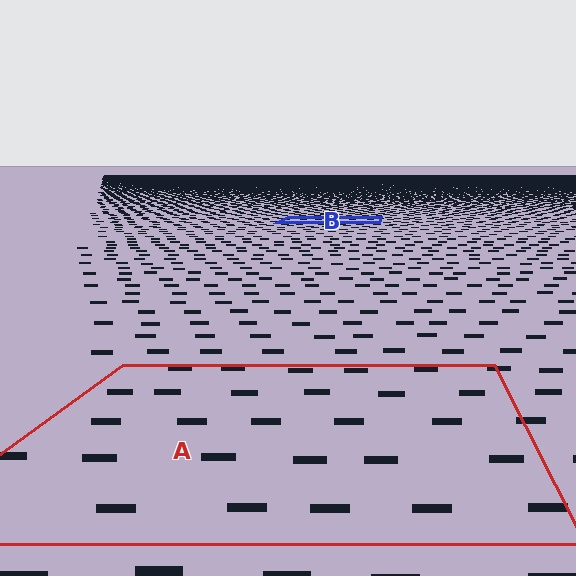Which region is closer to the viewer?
Region A is closer. The texture elements there are larger and more spread out.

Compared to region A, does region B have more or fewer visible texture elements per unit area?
Region B has more texture elements per unit area — they are packed more densely because it is farther away.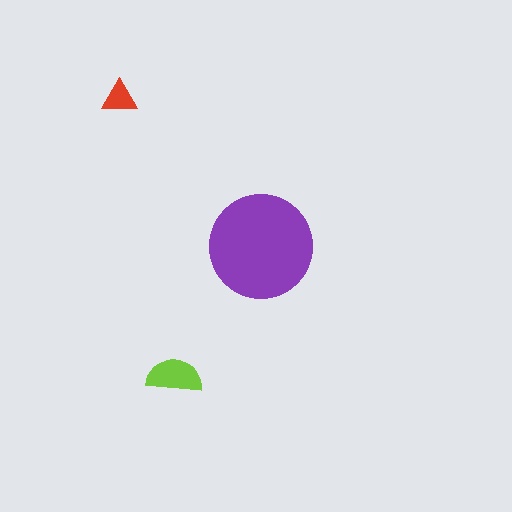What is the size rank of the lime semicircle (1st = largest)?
2nd.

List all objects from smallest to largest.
The red triangle, the lime semicircle, the purple circle.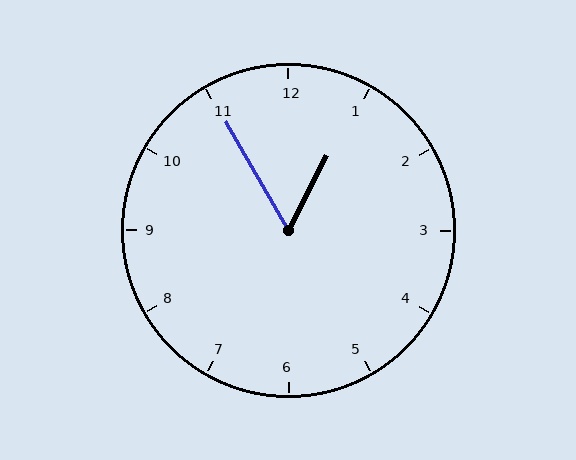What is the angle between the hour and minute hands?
Approximately 58 degrees.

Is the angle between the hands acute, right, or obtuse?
It is acute.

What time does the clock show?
12:55.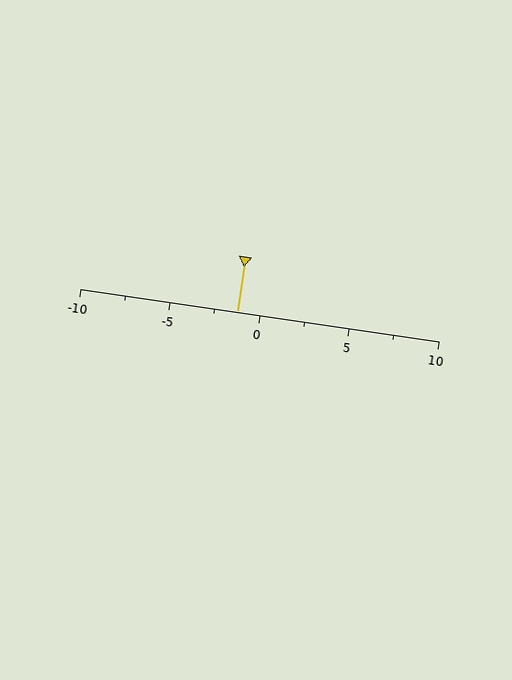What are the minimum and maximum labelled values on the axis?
The axis runs from -10 to 10.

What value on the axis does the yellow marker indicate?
The marker indicates approximately -1.2.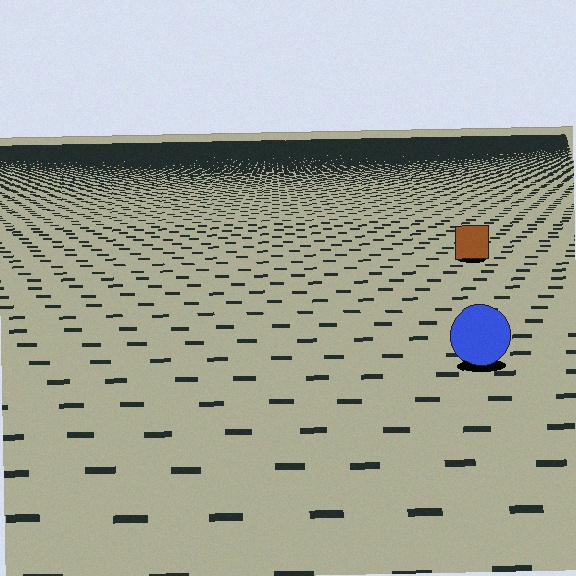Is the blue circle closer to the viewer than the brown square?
Yes. The blue circle is closer — you can tell from the texture gradient: the ground texture is coarser near it.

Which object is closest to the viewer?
The blue circle is closest. The texture marks near it are larger and more spread out.